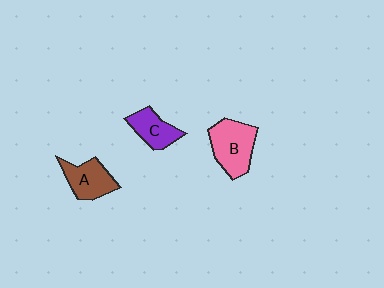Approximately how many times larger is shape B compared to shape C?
Approximately 1.5 times.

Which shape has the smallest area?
Shape C (purple).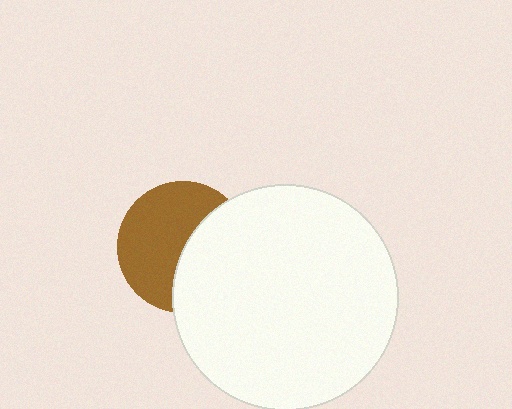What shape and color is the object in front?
The object in front is a white circle.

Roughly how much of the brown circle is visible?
About half of it is visible (roughly 57%).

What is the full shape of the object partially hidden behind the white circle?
The partially hidden object is a brown circle.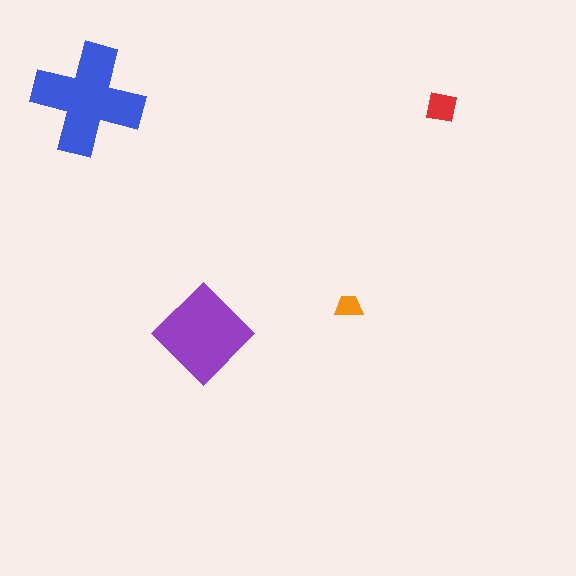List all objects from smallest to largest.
The orange trapezoid, the red square, the purple diamond, the blue cross.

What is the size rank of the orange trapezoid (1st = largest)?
4th.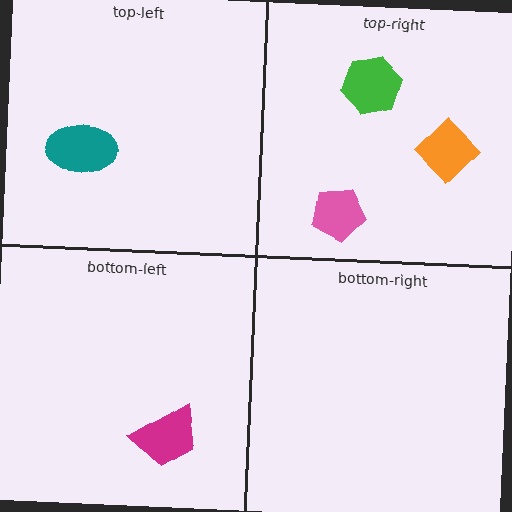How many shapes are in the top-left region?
1.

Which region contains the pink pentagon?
The top-right region.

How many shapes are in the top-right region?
3.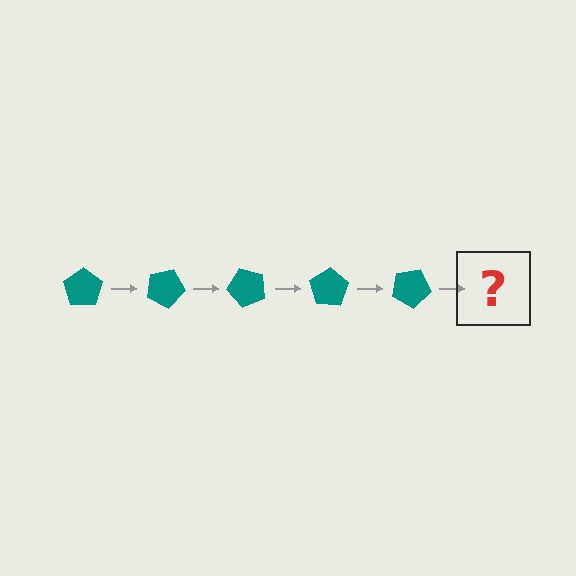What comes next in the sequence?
The next element should be a teal pentagon rotated 125 degrees.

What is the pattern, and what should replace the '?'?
The pattern is that the pentagon rotates 25 degrees each step. The '?' should be a teal pentagon rotated 125 degrees.